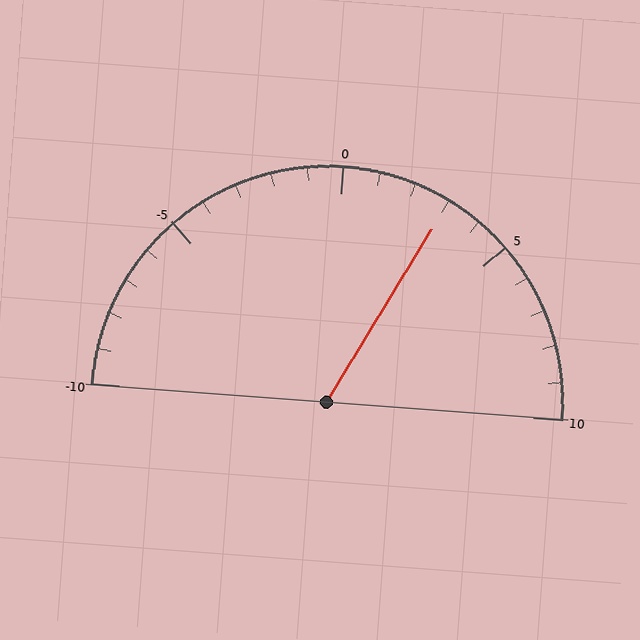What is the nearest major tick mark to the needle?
The nearest major tick mark is 5.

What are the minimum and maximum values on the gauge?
The gauge ranges from -10 to 10.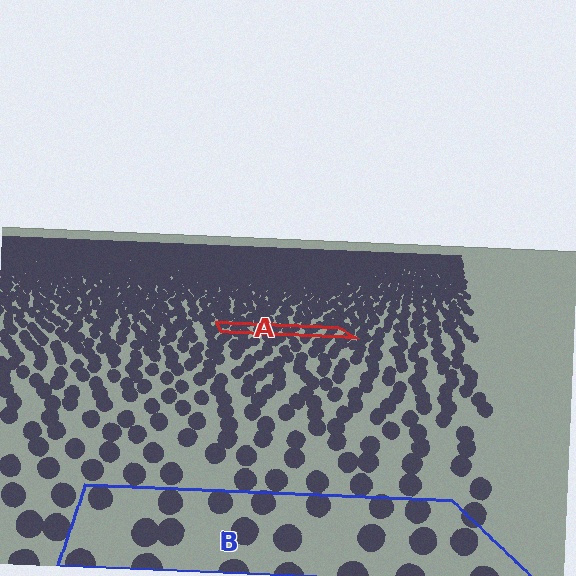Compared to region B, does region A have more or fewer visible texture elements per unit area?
Region A has more texture elements per unit area — they are packed more densely because it is farther away.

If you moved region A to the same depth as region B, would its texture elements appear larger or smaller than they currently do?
They would appear larger. At a closer depth, the same texture elements are projected at a bigger on-screen size.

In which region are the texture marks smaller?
The texture marks are smaller in region A, because it is farther away.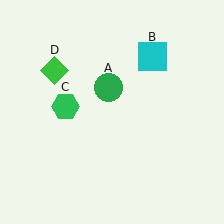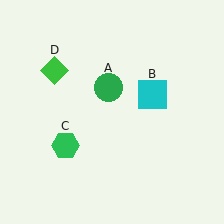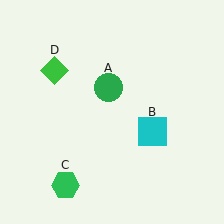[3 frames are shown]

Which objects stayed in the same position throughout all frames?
Green circle (object A) and green diamond (object D) remained stationary.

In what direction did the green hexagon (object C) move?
The green hexagon (object C) moved down.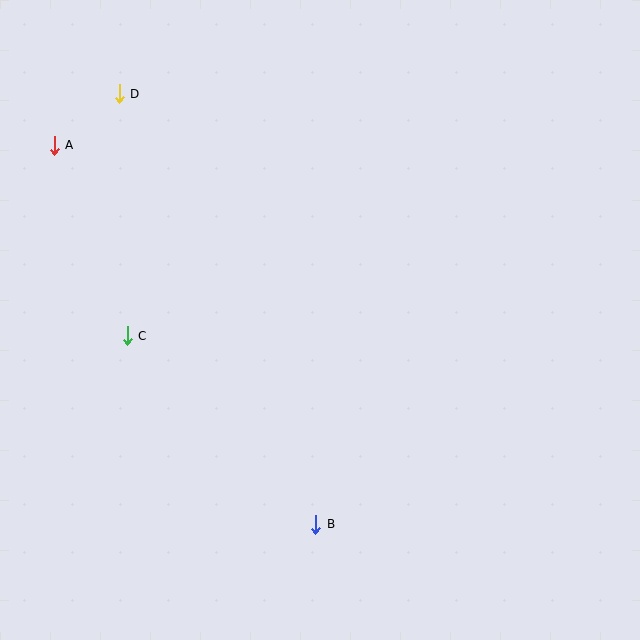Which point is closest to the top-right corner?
Point D is closest to the top-right corner.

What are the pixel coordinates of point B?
Point B is at (316, 524).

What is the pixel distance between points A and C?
The distance between A and C is 204 pixels.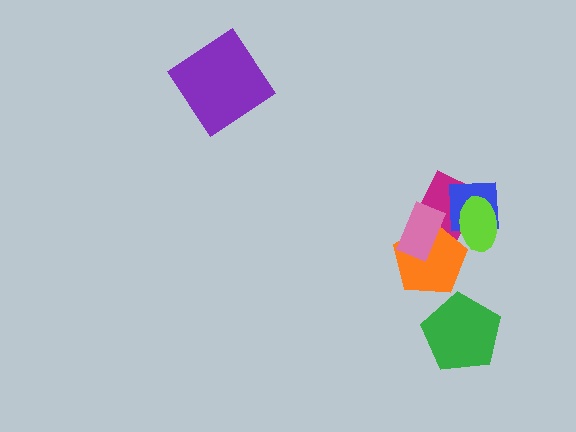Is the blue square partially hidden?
Yes, it is partially covered by another shape.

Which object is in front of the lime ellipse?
The orange pentagon is in front of the lime ellipse.